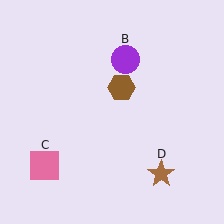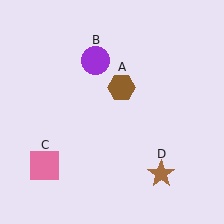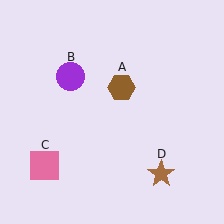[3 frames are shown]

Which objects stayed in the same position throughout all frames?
Brown hexagon (object A) and pink square (object C) and brown star (object D) remained stationary.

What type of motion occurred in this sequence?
The purple circle (object B) rotated counterclockwise around the center of the scene.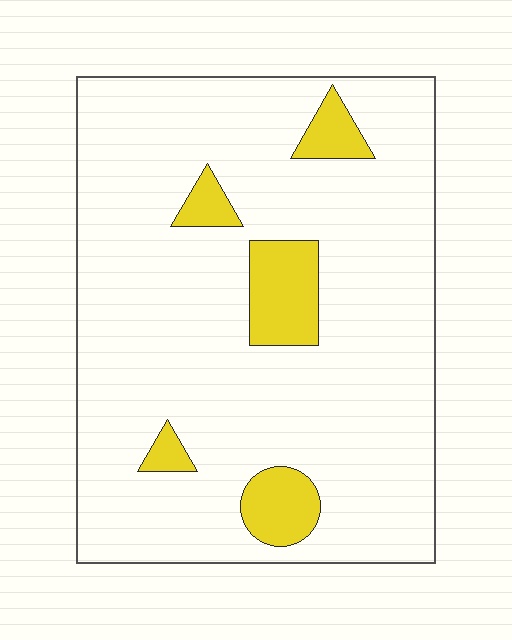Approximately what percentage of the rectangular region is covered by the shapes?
Approximately 10%.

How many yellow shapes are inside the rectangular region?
5.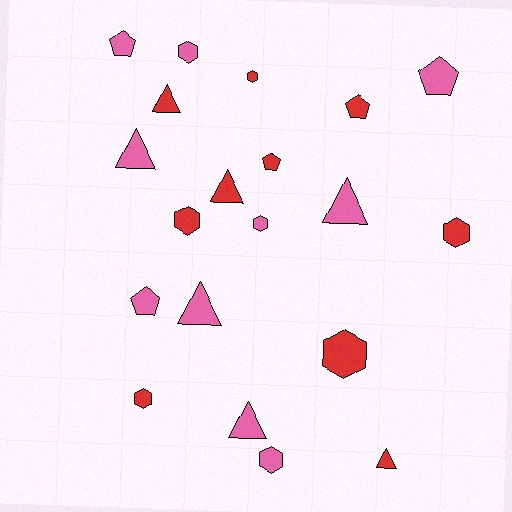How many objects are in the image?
There are 20 objects.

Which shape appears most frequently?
Hexagon, with 8 objects.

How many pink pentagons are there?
There are 3 pink pentagons.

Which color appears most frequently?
Pink, with 10 objects.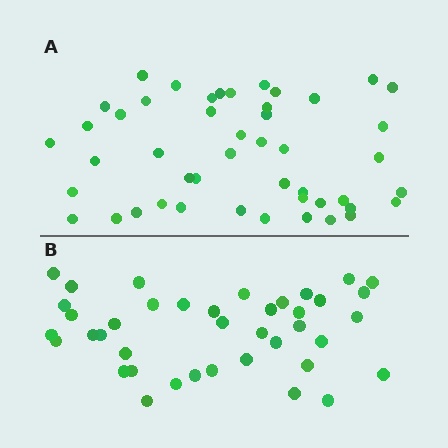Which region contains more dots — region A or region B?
Region A (the top region) has more dots.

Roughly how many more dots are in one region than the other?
Region A has roughly 8 or so more dots than region B.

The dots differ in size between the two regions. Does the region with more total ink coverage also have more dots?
No. Region B has more total ink coverage because its dots are larger, but region A actually contains more individual dots. Total area can be misleading — the number of items is what matters here.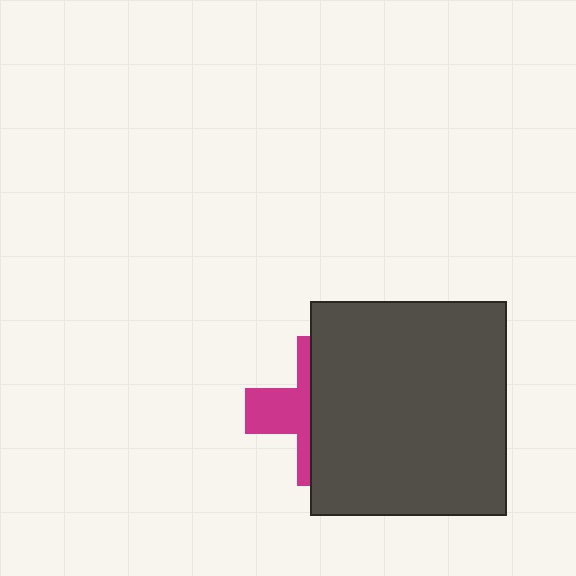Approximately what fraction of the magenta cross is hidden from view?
Roughly 64% of the magenta cross is hidden behind the dark gray rectangle.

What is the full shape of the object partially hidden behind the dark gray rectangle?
The partially hidden object is a magenta cross.